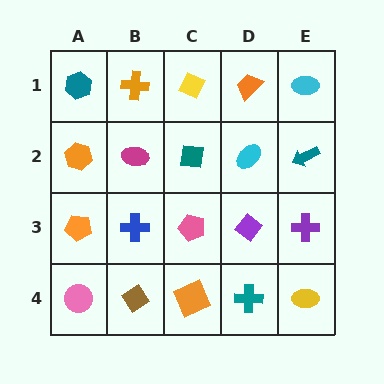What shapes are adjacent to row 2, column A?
A teal hexagon (row 1, column A), an orange pentagon (row 3, column A), a magenta ellipse (row 2, column B).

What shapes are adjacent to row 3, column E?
A teal arrow (row 2, column E), a yellow ellipse (row 4, column E), a purple diamond (row 3, column D).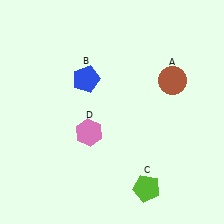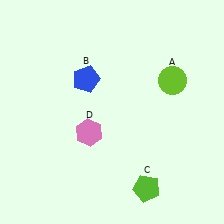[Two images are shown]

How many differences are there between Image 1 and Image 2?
There is 1 difference between the two images.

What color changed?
The circle (A) changed from brown in Image 1 to lime in Image 2.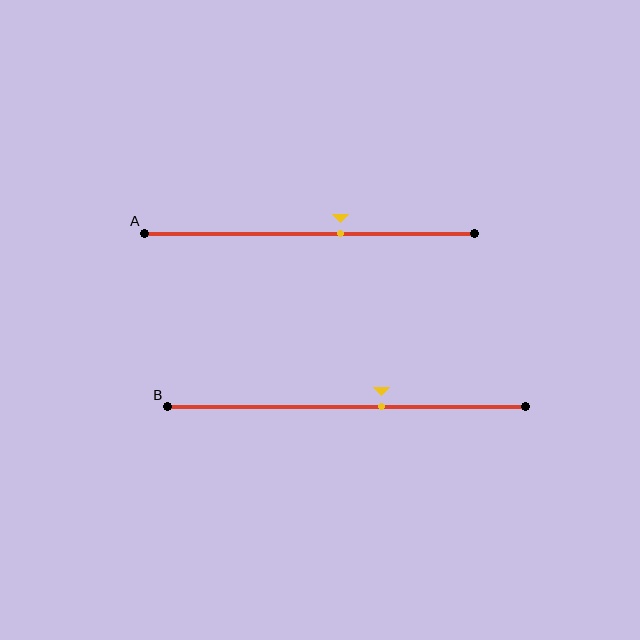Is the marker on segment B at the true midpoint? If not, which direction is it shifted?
No, the marker on segment B is shifted to the right by about 10% of the segment length.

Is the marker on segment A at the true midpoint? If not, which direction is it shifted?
No, the marker on segment A is shifted to the right by about 9% of the segment length.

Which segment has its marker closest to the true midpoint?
Segment A has its marker closest to the true midpoint.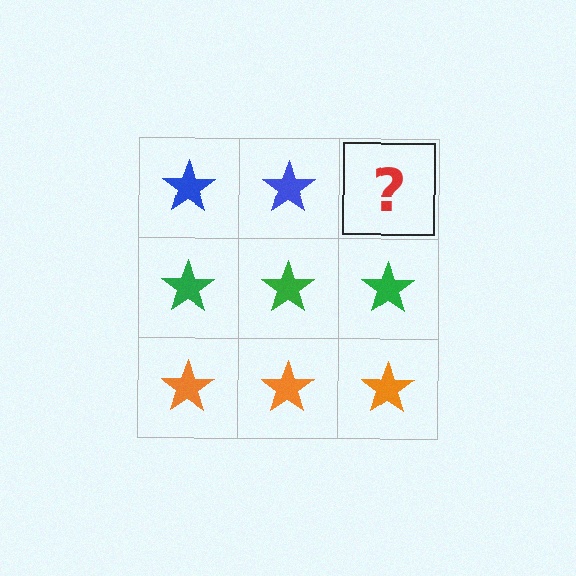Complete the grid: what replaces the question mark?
The question mark should be replaced with a blue star.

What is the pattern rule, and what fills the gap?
The rule is that each row has a consistent color. The gap should be filled with a blue star.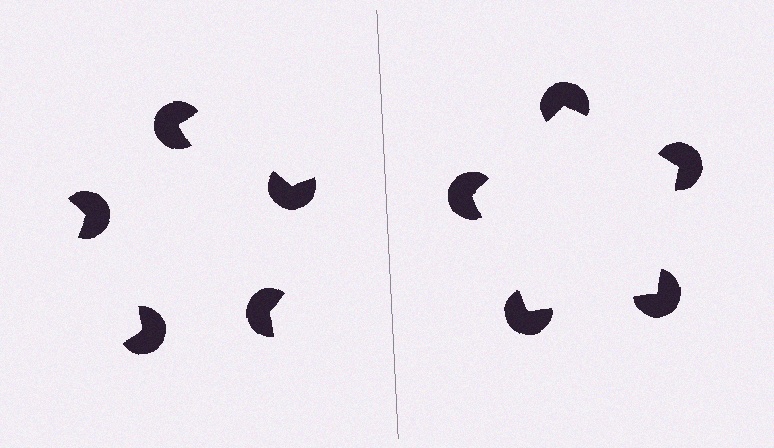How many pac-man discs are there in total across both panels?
10 — 5 on each side.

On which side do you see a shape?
An illusory pentagon appears on the right side. On the left side the wedge cuts are rotated, so no coherent shape forms.